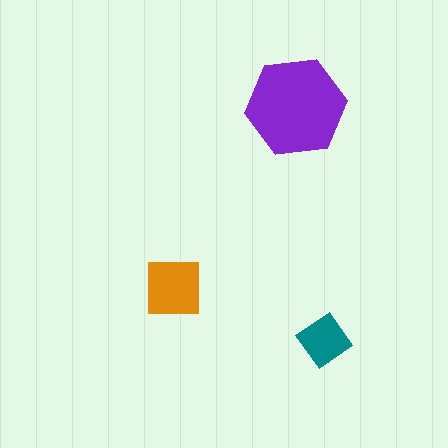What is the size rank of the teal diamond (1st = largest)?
3rd.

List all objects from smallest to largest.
The teal diamond, the orange square, the purple hexagon.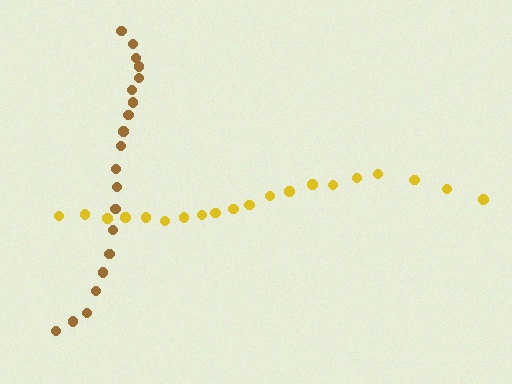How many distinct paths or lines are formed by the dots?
There are 2 distinct paths.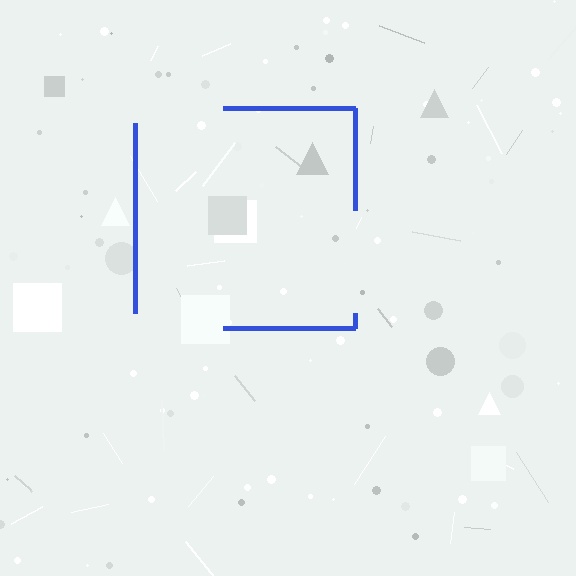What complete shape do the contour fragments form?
The contour fragments form a square.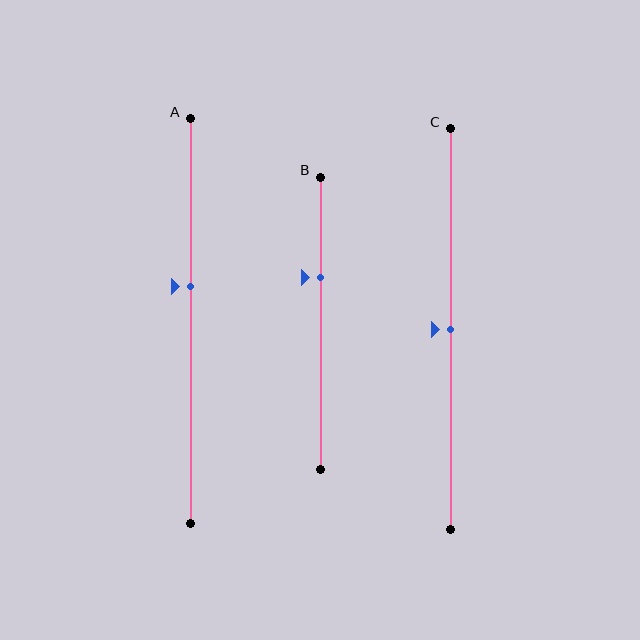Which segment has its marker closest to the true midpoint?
Segment C has its marker closest to the true midpoint.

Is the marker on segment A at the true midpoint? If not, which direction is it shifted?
No, the marker on segment A is shifted upward by about 9% of the segment length.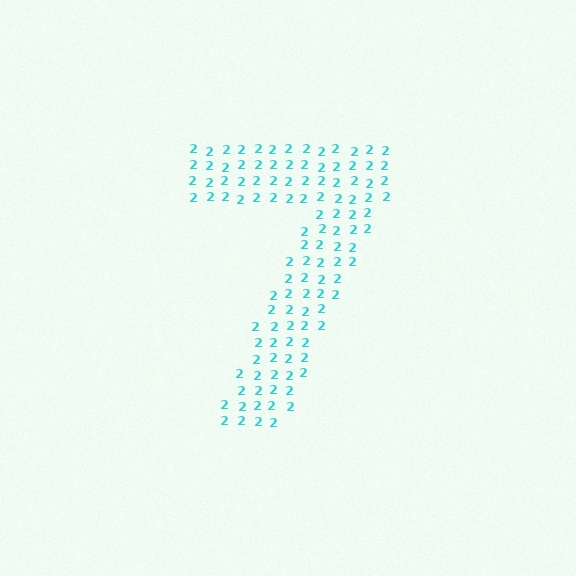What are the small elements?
The small elements are digit 2's.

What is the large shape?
The large shape is the digit 7.